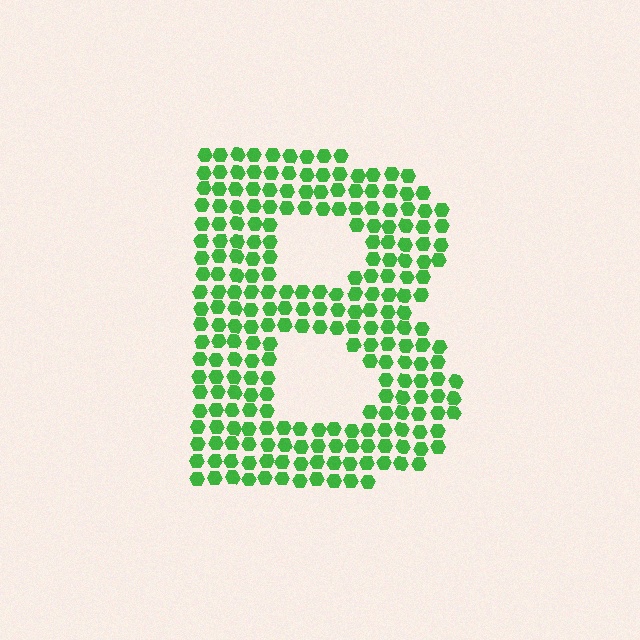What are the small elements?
The small elements are hexagons.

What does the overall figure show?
The overall figure shows the letter B.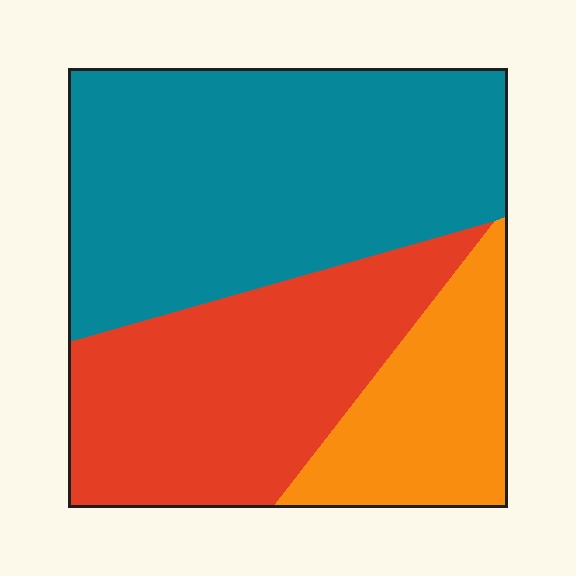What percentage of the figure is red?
Red covers 33% of the figure.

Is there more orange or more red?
Red.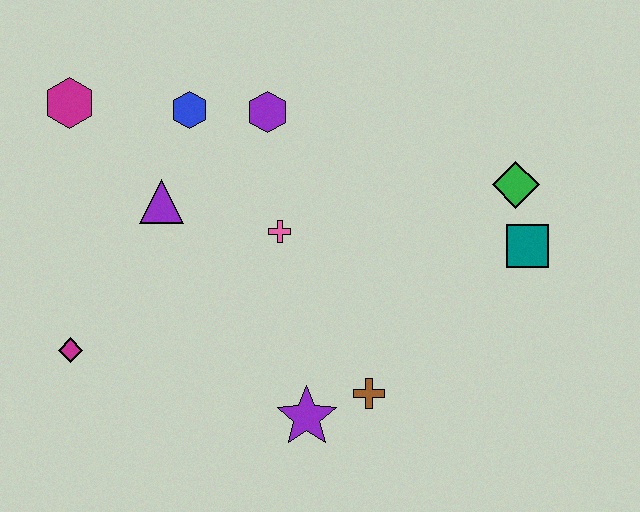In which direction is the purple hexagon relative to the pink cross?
The purple hexagon is above the pink cross.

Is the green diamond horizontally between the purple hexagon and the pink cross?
No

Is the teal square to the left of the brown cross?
No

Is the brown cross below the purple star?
No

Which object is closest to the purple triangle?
The blue hexagon is closest to the purple triangle.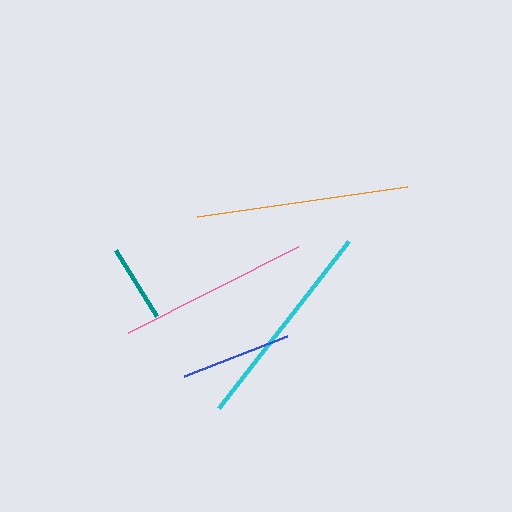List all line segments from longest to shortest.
From longest to shortest: orange, cyan, pink, blue, teal.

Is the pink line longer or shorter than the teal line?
The pink line is longer than the teal line.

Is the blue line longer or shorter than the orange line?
The orange line is longer than the blue line.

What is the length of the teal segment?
The teal segment is approximately 78 pixels long.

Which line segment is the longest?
The orange line is the longest at approximately 212 pixels.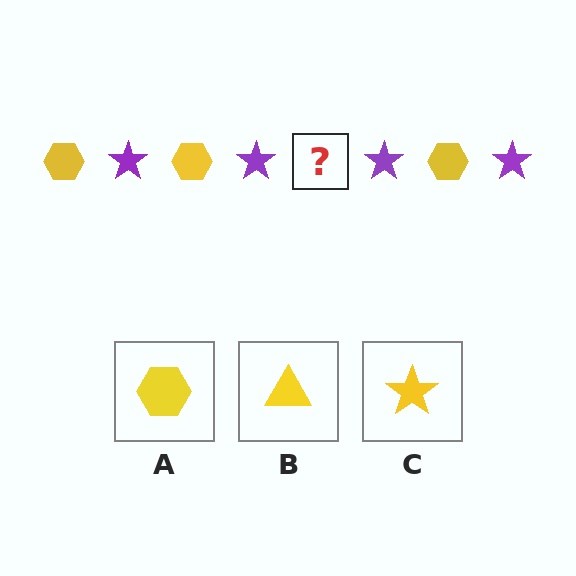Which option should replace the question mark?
Option A.